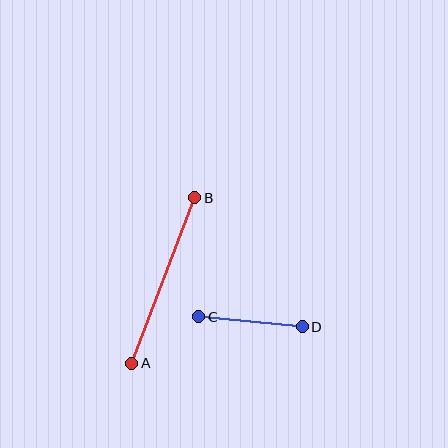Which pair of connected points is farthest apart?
Points A and B are farthest apart.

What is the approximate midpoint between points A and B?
The midpoint is at approximately (163, 281) pixels.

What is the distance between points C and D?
The distance is approximately 104 pixels.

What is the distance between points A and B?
The distance is approximately 177 pixels.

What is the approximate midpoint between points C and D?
The midpoint is at approximately (251, 322) pixels.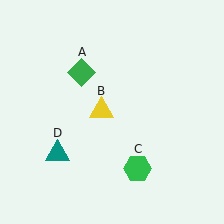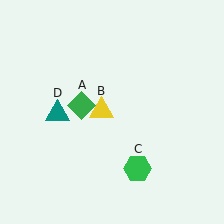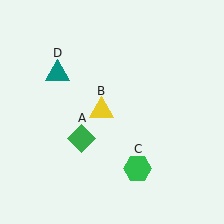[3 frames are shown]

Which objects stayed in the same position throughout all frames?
Yellow triangle (object B) and green hexagon (object C) remained stationary.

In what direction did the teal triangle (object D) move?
The teal triangle (object D) moved up.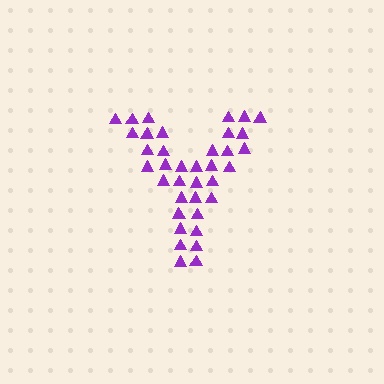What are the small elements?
The small elements are triangles.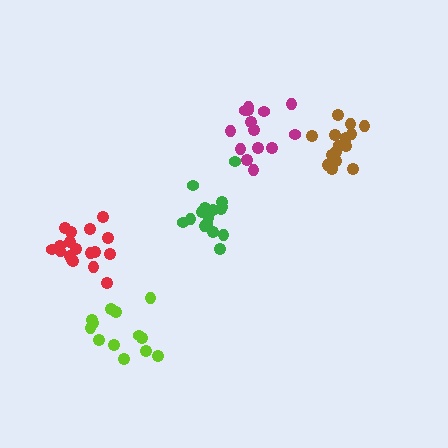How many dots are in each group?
Group 1: 18 dots, Group 2: 16 dots, Group 3: 14 dots, Group 4: 13 dots, Group 5: 15 dots (76 total).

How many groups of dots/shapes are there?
There are 5 groups.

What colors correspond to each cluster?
The clusters are colored: red, green, magenta, lime, brown.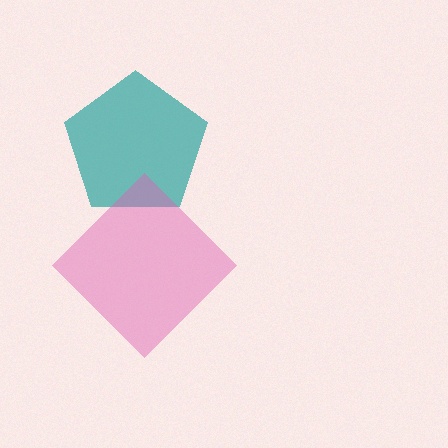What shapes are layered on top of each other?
The layered shapes are: a teal pentagon, a pink diamond.